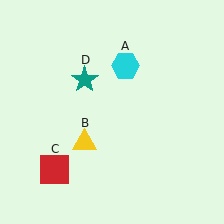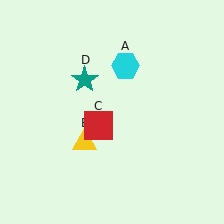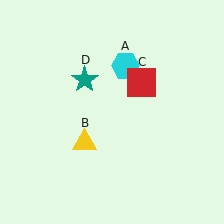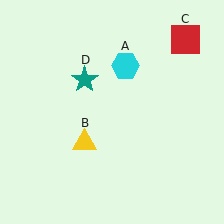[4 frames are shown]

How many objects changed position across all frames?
1 object changed position: red square (object C).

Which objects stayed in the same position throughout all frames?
Cyan hexagon (object A) and yellow triangle (object B) and teal star (object D) remained stationary.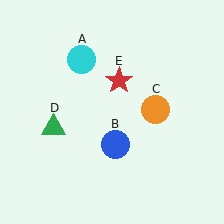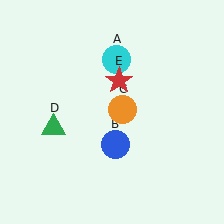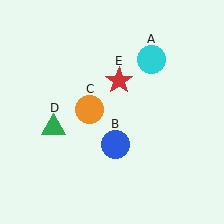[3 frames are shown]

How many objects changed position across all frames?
2 objects changed position: cyan circle (object A), orange circle (object C).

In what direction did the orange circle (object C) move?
The orange circle (object C) moved left.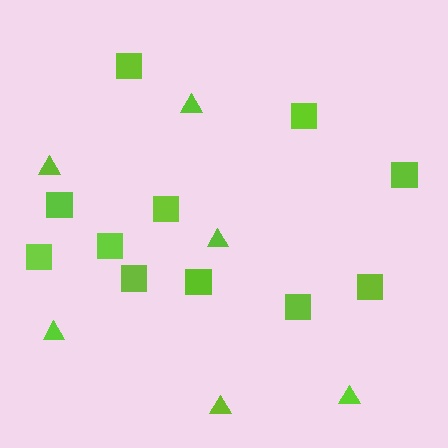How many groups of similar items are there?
There are 2 groups: one group of squares (11) and one group of triangles (6).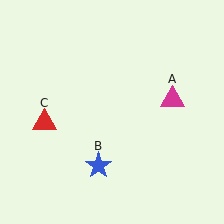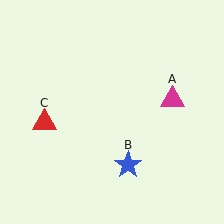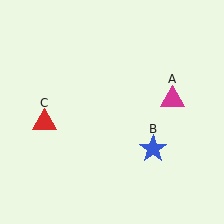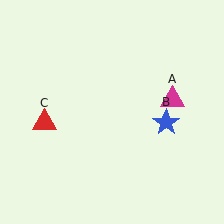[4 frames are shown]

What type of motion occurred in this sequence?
The blue star (object B) rotated counterclockwise around the center of the scene.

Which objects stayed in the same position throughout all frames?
Magenta triangle (object A) and red triangle (object C) remained stationary.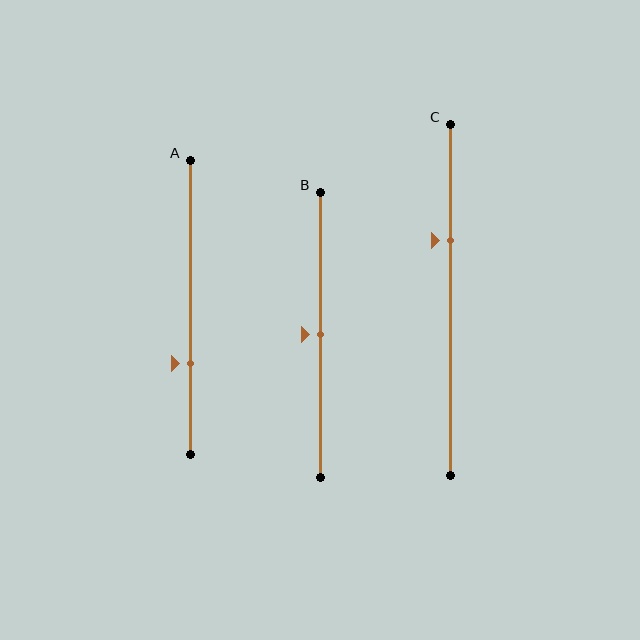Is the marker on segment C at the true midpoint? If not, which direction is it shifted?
No, the marker on segment C is shifted upward by about 17% of the segment length.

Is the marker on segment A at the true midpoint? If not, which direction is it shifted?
No, the marker on segment A is shifted downward by about 19% of the segment length.